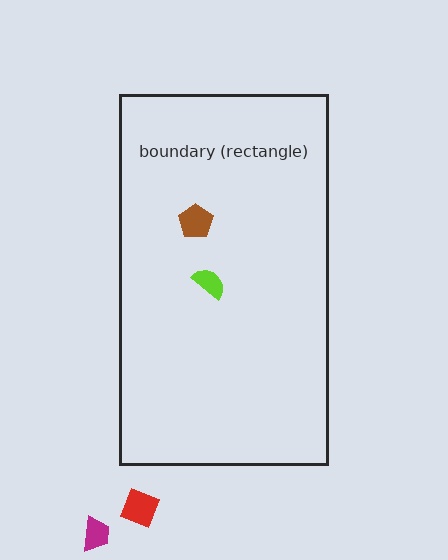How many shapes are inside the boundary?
2 inside, 2 outside.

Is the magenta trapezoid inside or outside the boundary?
Outside.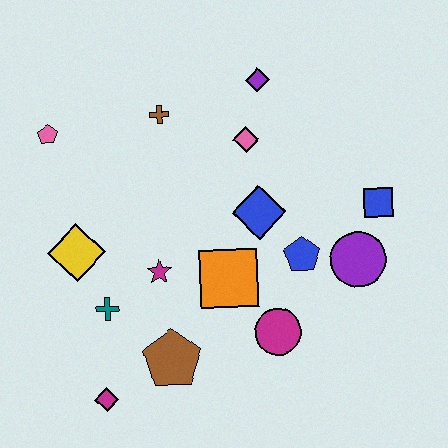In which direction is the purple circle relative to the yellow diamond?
The purple circle is to the right of the yellow diamond.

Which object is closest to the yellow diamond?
The teal cross is closest to the yellow diamond.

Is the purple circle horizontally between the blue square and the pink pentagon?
Yes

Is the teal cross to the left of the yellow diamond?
No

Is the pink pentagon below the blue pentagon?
No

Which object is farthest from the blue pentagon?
The pink pentagon is farthest from the blue pentagon.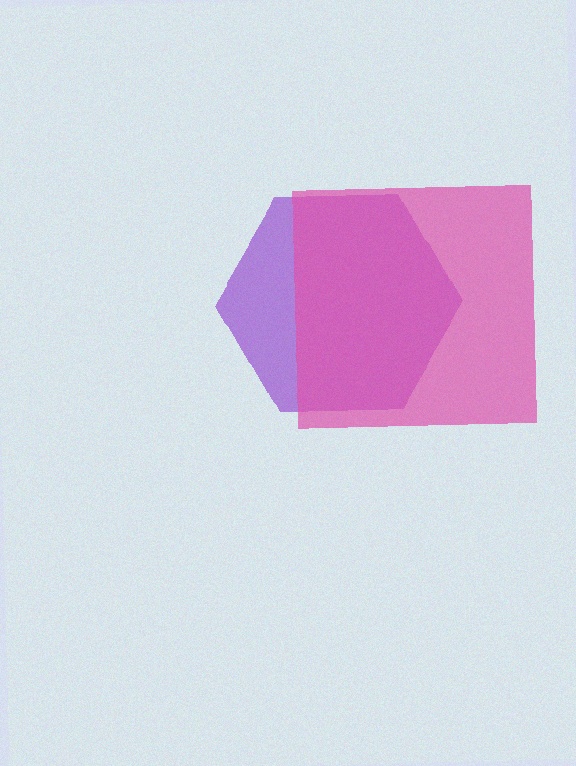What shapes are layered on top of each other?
The layered shapes are: a purple hexagon, a pink square.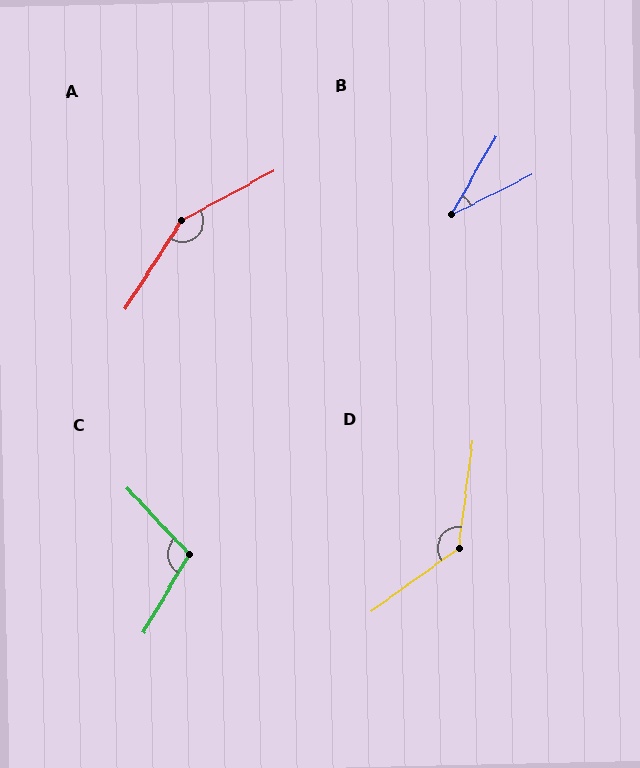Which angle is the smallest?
B, at approximately 34 degrees.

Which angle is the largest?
A, at approximately 151 degrees.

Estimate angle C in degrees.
Approximately 106 degrees.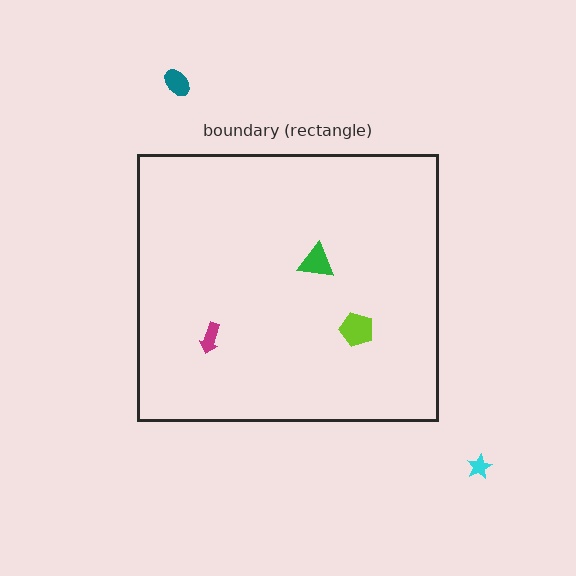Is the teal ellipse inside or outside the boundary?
Outside.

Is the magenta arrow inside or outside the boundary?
Inside.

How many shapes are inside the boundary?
3 inside, 2 outside.